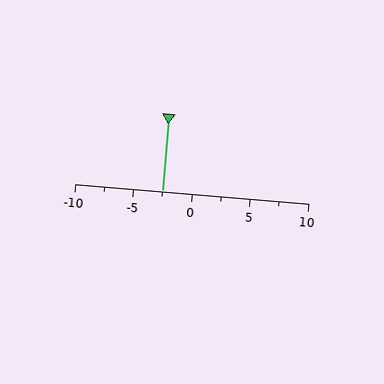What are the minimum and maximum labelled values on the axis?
The axis runs from -10 to 10.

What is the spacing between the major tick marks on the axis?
The major ticks are spaced 5 apart.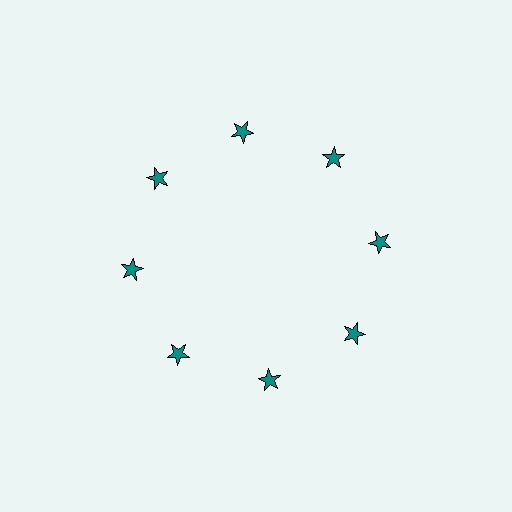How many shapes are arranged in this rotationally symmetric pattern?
There are 8 shapes, arranged in 8 groups of 1.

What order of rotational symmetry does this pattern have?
This pattern has 8-fold rotational symmetry.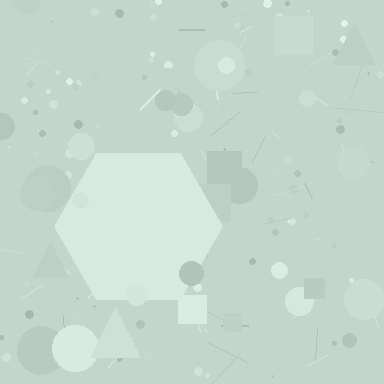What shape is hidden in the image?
A hexagon is hidden in the image.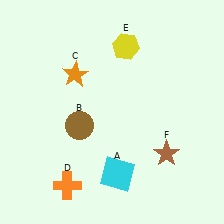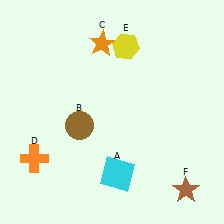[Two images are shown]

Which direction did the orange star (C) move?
The orange star (C) moved up.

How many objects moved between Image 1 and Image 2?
3 objects moved between the two images.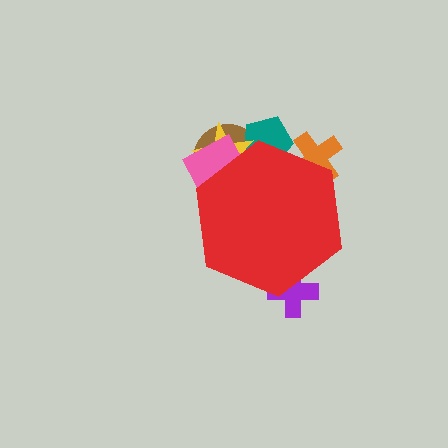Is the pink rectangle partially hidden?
Yes, the pink rectangle is partially hidden behind the red hexagon.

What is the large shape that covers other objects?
A red hexagon.